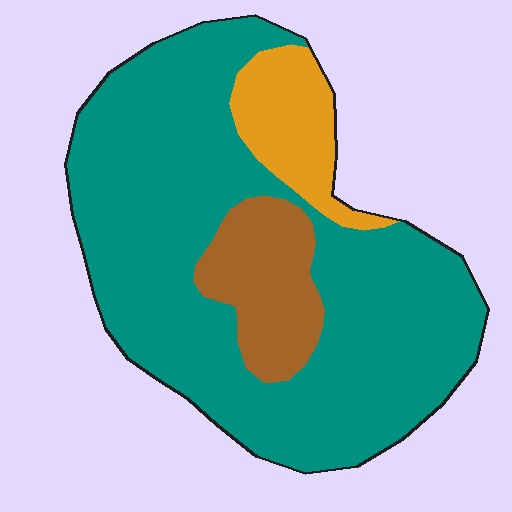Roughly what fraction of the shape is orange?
Orange takes up less than a sixth of the shape.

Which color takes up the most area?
Teal, at roughly 75%.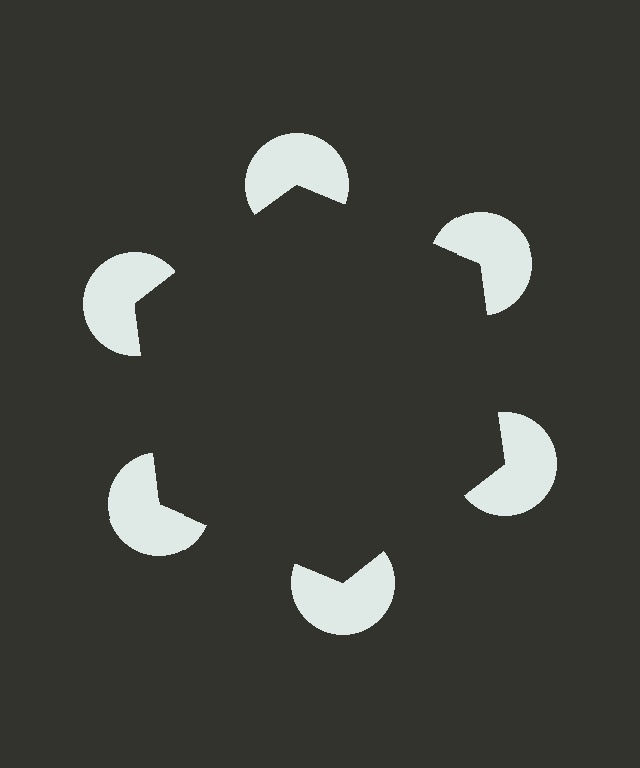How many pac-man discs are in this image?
There are 6 — one at each vertex of the illusory hexagon.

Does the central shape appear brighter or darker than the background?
It typically appears slightly darker than the background, even though no actual brightness change is drawn.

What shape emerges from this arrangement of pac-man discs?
An illusory hexagon — its edges are inferred from the aligned wedge cuts in the pac-man discs, not physically drawn.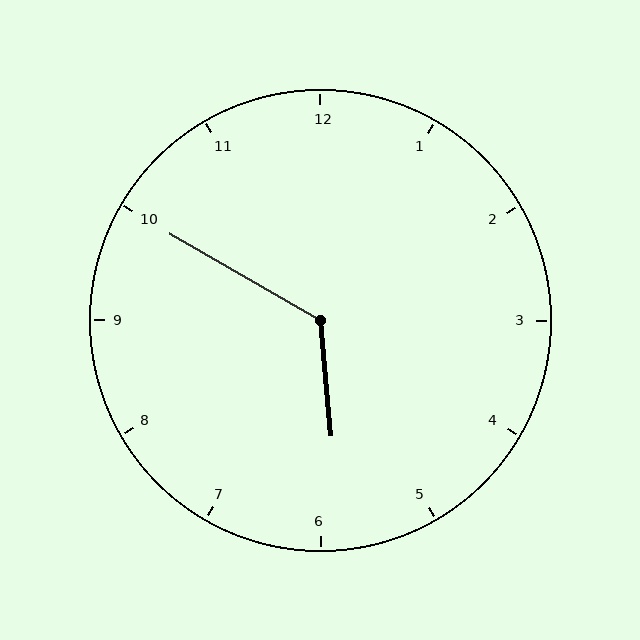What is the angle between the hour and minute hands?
Approximately 125 degrees.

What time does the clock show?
5:50.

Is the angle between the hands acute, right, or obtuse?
It is obtuse.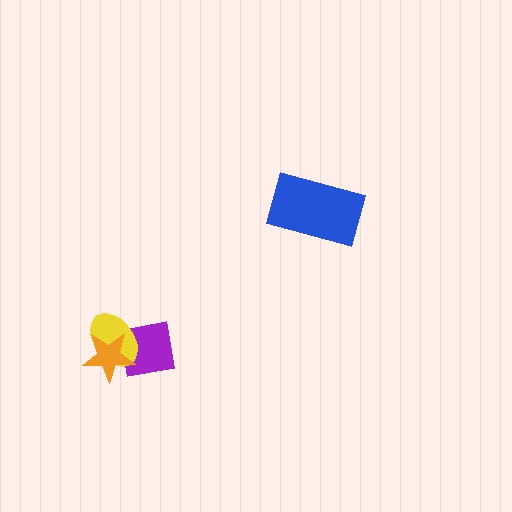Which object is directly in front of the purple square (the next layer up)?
The yellow ellipse is directly in front of the purple square.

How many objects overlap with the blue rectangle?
0 objects overlap with the blue rectangle.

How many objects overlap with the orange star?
2 objects overlap with the orange star.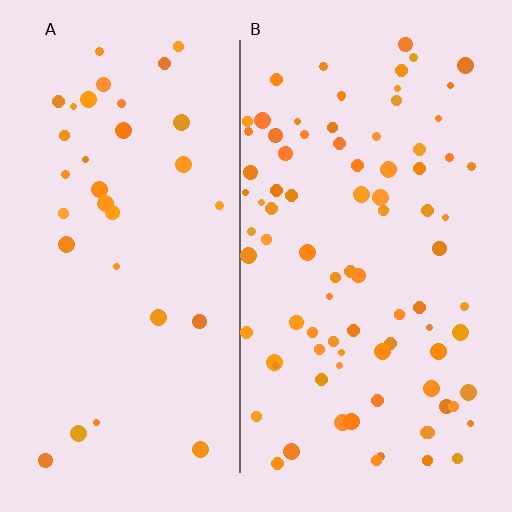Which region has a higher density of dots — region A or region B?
B (the right).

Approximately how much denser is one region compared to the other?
Approximately 2.7× — region B over region A.